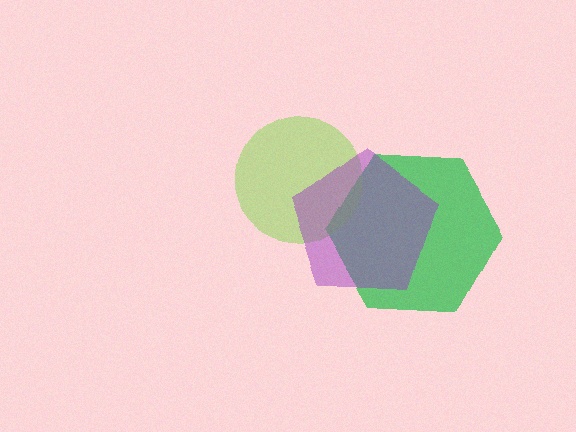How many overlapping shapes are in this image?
There are 3 overlapping shapes in the image.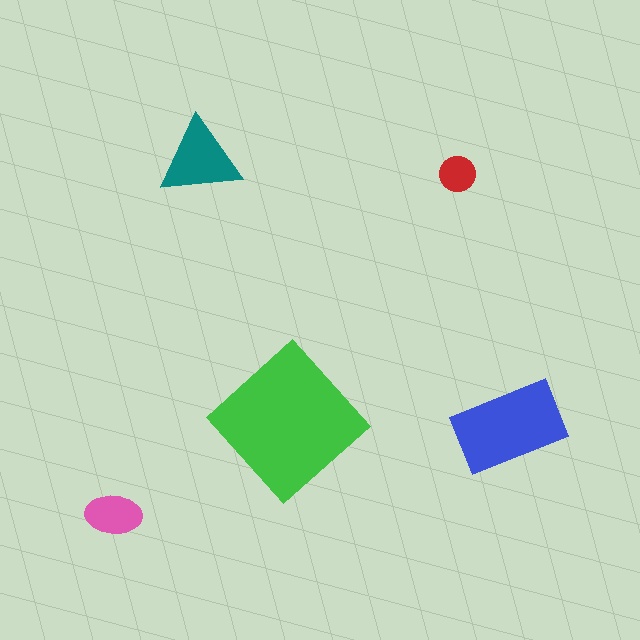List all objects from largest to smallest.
The green diamond, the blue rectangle, the teal triangle, the pink ellipse, the red circle.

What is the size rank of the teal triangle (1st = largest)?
3rd.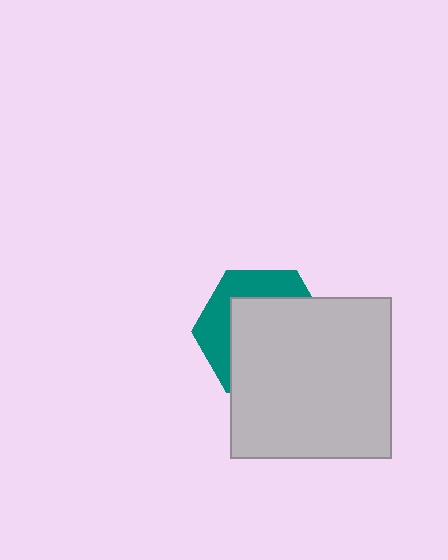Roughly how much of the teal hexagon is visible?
A small part of it is visible (roughly 36%).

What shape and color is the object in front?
The object in front is a light gray square.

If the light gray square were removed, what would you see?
You would see the complete teal hexagon.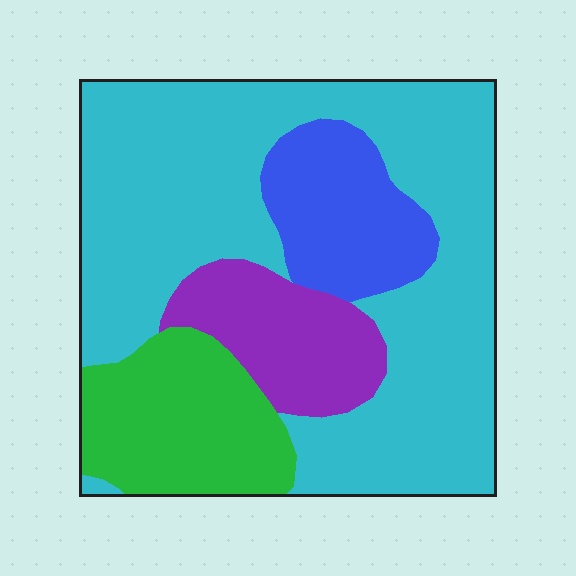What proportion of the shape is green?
Green covers roughly 15% of the shape.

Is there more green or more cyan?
Cyan.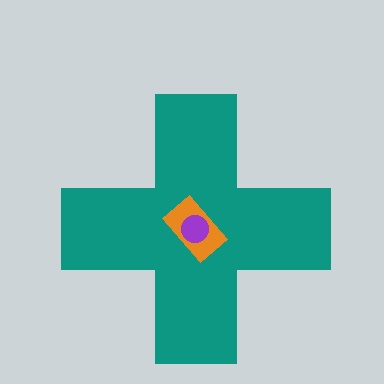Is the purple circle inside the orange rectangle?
Yes.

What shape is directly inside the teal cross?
The orange rectangle.